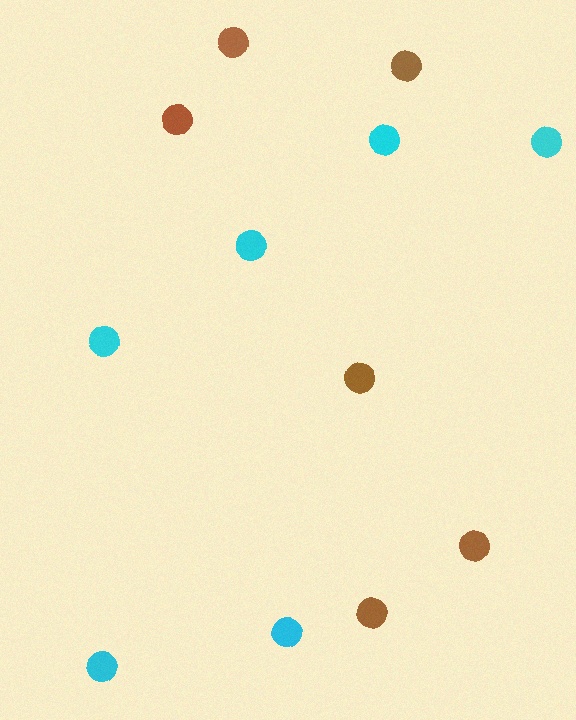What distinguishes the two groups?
There are 2 groups: one group of brown circles (6) and one group of cyan circles (6).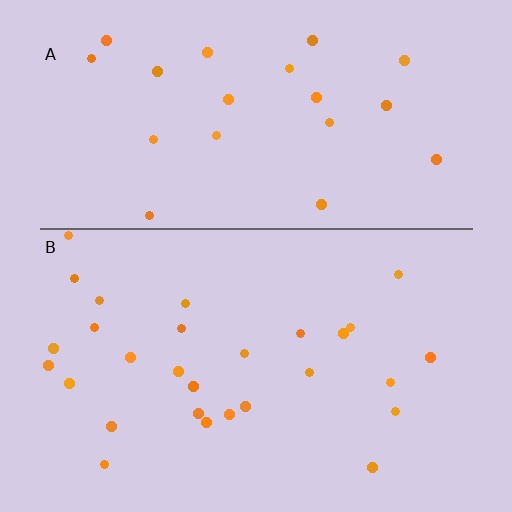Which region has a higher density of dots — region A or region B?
B (the bottom).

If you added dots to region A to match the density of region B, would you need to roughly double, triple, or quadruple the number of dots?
Approximately double.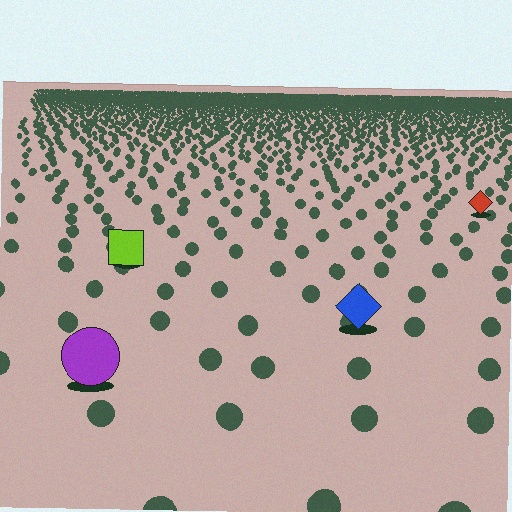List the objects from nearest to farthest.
From nearest to farthest: the purple circle, the blue diamond, the lime square, the red diamond.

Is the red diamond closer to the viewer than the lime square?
No. The lime square is closer — you can tell from the texture gradient: the ground texture is coarser near it.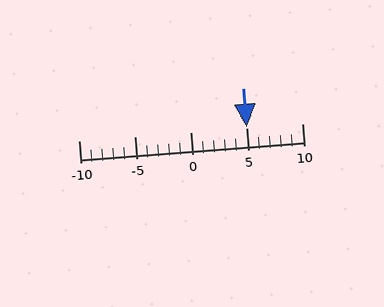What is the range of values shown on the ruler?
The ruler shows values from -10 to 10.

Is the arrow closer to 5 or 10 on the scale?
The arrow is closer to 5.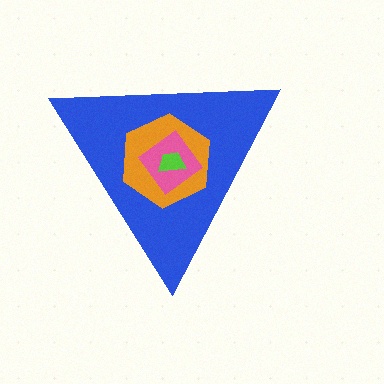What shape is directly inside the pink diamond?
The lime trapezoid.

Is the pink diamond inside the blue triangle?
Yes.